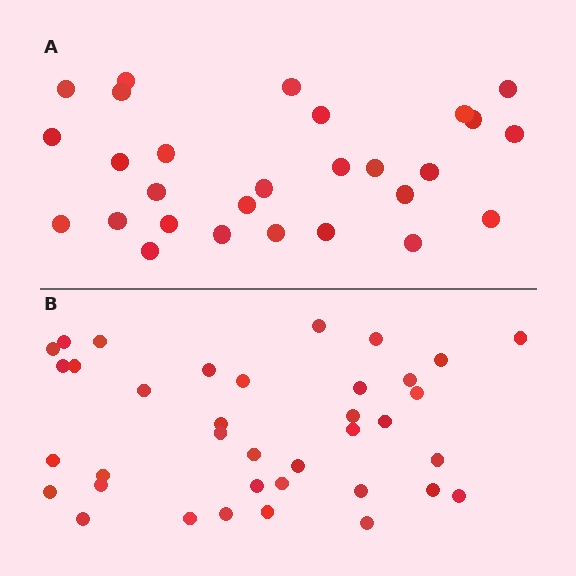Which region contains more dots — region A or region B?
Region B (the bottom region) has more dots.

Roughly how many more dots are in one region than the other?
Region B has roughly 8 or so more dots than region A.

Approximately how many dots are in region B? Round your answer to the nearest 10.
About 40 dots. (The exact count is 37, which rounds to 40.)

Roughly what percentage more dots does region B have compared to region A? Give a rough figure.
About 30% more.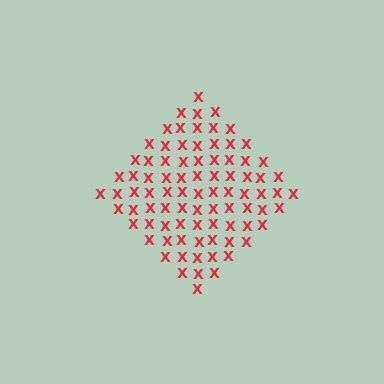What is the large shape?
The large shape is a diamond.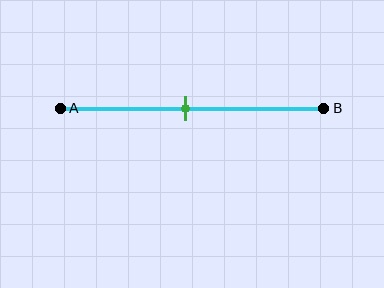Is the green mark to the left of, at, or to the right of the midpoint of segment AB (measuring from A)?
The green mark is approximately at the midpoint of segment AB.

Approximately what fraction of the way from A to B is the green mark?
The green mark is approximately 45% of the way from A to B.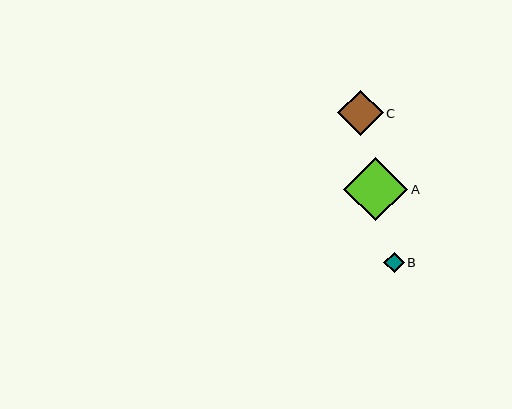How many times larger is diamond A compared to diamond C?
Diamond A is approximately 1.4 times the size of diamond C.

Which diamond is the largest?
Diamond A is the largest with a size of approximately 64 pixels.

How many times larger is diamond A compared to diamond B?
Diamond A is approximately 3.1 times the size of diamond B.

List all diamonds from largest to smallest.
From largest to smallest: A, C, B.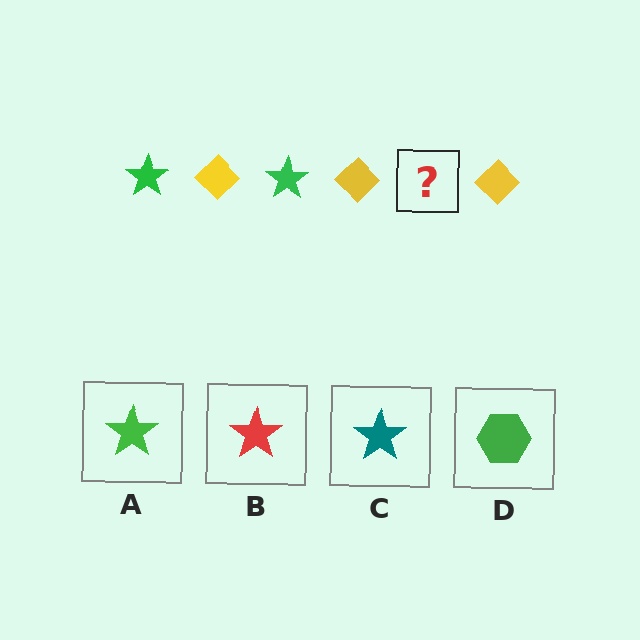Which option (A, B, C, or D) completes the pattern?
A.